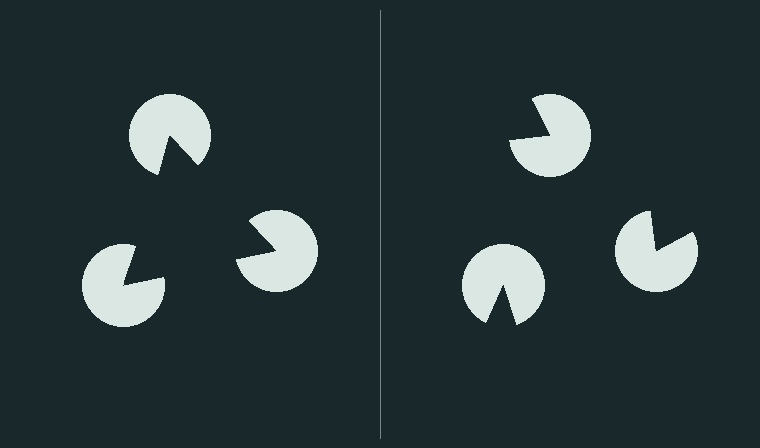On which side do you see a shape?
An illusory triangle appears on the left side. On the right side the wedge cuts are rotated, so no coherent shape forms.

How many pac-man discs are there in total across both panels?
6 — 3 on each side.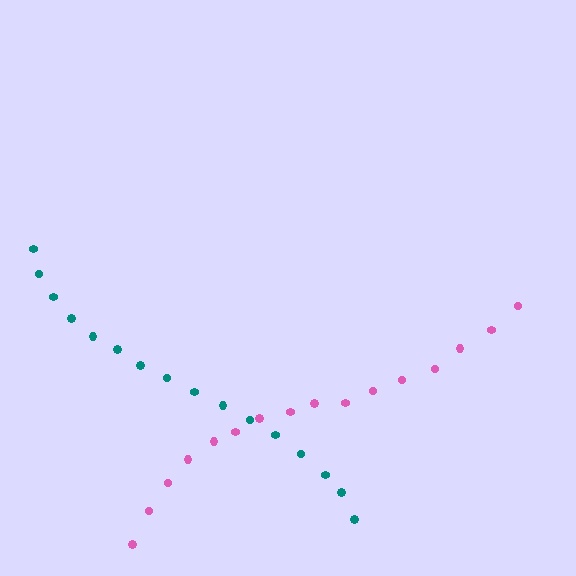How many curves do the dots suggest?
There are 2 distinct paths.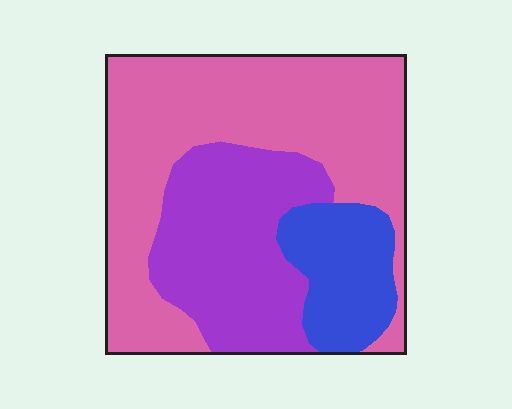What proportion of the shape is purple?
Purple takes up about one third (1/3) of the shape.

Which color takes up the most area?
Pink, at roughly 55%.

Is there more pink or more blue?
Pink.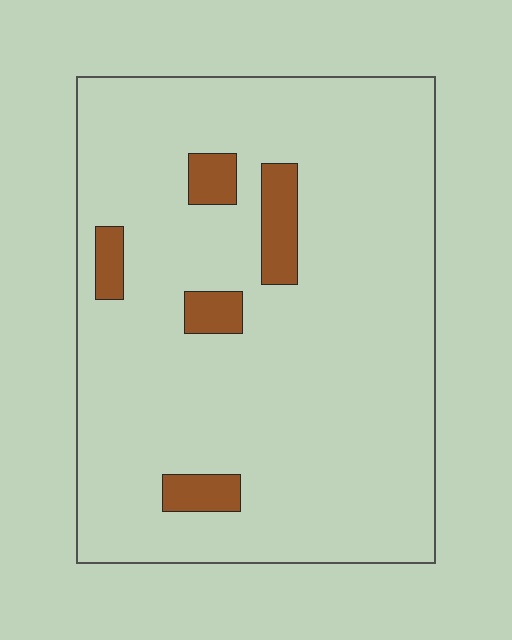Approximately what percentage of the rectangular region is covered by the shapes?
Approximately 10%.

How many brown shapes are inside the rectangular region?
5.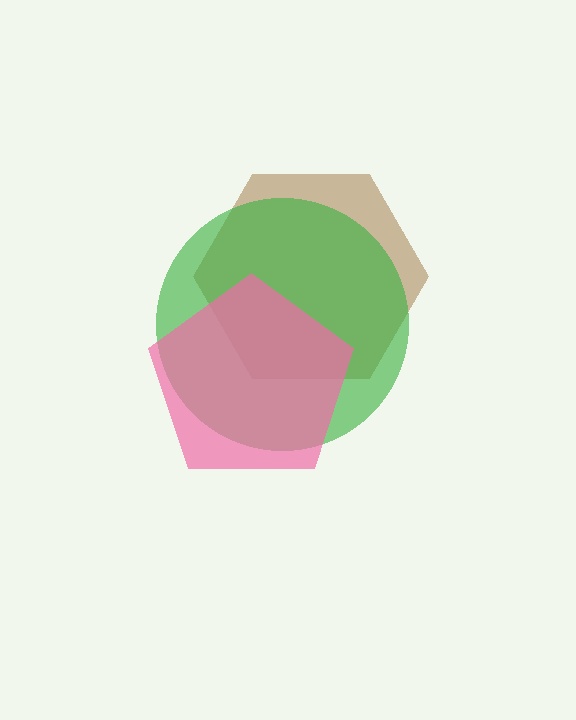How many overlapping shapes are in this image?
There are 3 overlapping shapes in the image.